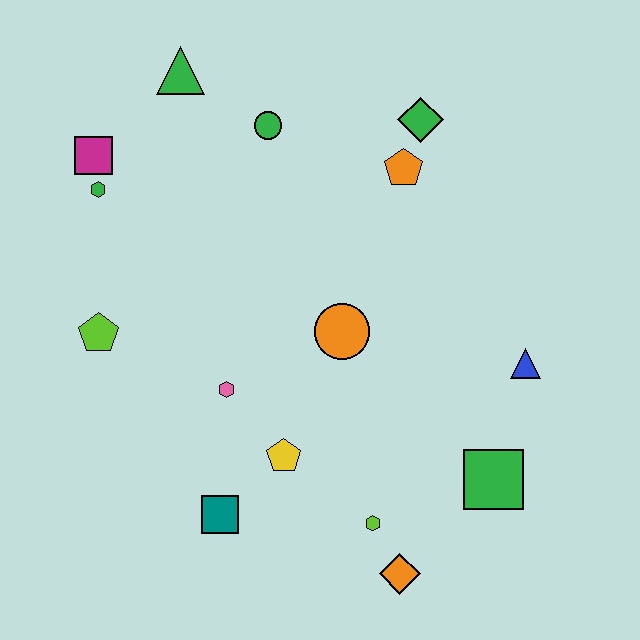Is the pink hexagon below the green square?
No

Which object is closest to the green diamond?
The orange pentagon is closest to the green diamond.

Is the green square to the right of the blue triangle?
No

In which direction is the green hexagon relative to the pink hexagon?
The green hexagon is above the pink hexagon.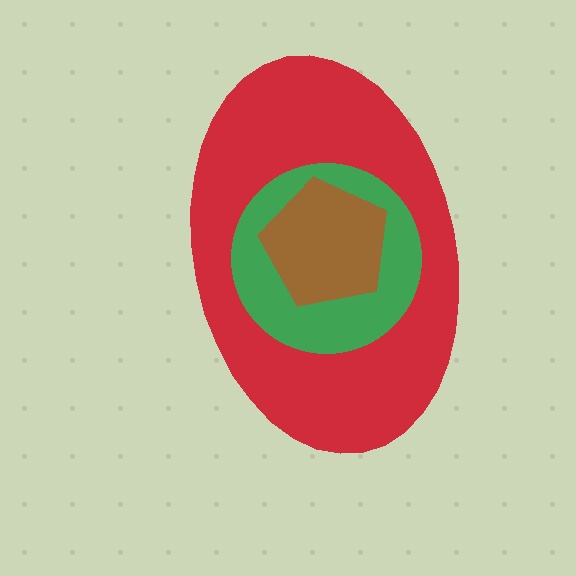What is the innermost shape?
The brown pentagon.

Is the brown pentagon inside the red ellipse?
Yes.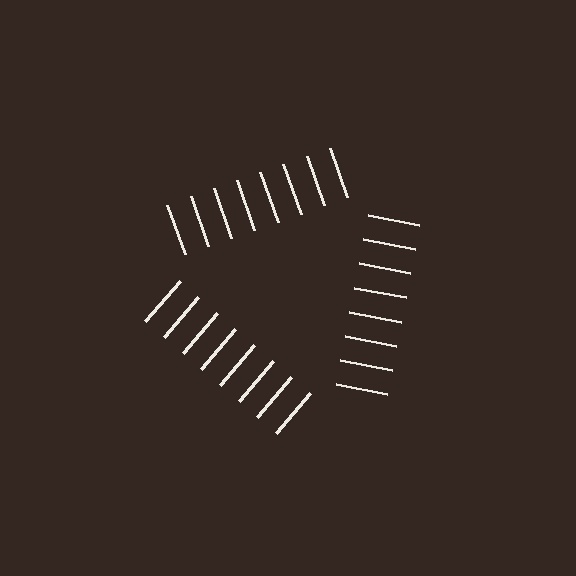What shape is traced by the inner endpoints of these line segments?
An illusory triangle — the line segments terminate on its edges but no continuous stroke is drawn.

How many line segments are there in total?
24 — 8 along each of the 3 edges.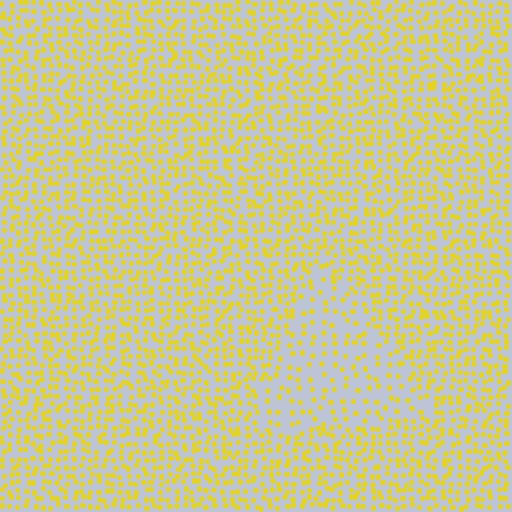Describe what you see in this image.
The image contains small yellow elements arranged at two different densities. A triangle-shaped region is visible where the elements are less densely packed than the surrounding area.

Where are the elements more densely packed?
The elements are more densely packed outside the triangle boundary.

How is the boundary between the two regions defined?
The boundary is defined by a change in element density (approximately 1.9x ratio). All elements are the same color, size, and shape.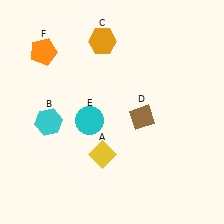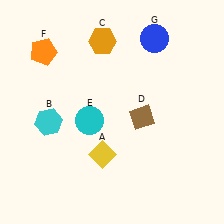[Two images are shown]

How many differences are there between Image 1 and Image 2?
There is 1 difference between the two images.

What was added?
A blue circle (G) was added in Image 2.